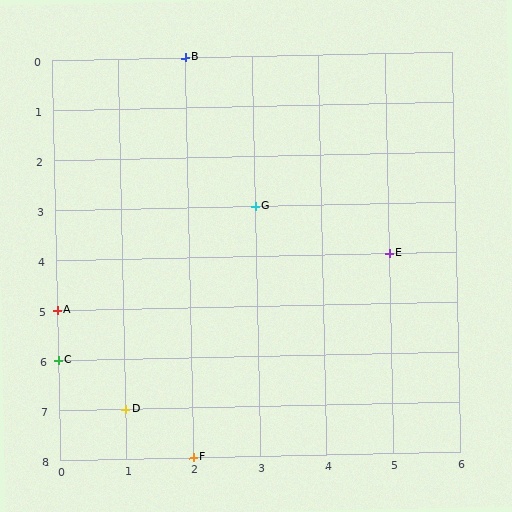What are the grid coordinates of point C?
Point C is at grid coordinates (0, 6).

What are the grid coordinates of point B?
Point B is at grid coordinates (2, 0).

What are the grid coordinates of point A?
Point A is at grid coordinates (0, 5).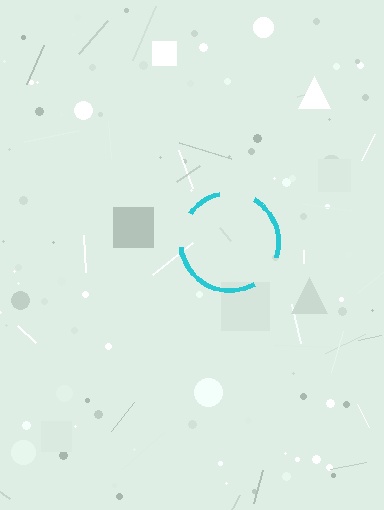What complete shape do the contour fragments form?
The contour fragments form a circle.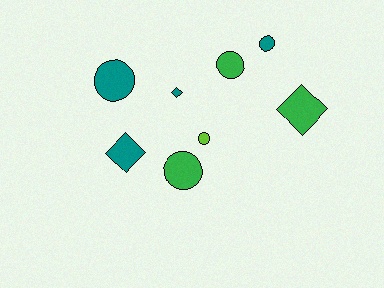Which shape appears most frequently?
Circle, with 5 objects.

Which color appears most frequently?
Teal, with 4 objects.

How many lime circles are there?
There is 1 lime circle.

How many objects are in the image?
There are 8 objects.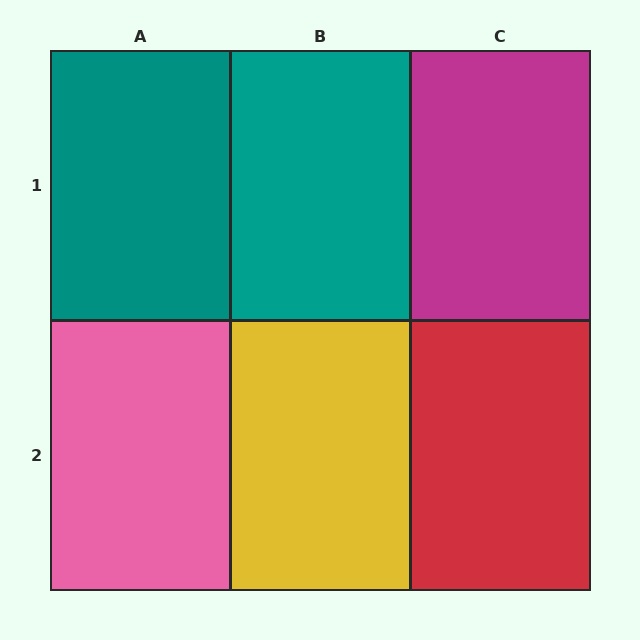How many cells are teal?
2 cells are teal.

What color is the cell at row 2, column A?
Pink.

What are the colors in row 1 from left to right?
Teal, teal, magenta.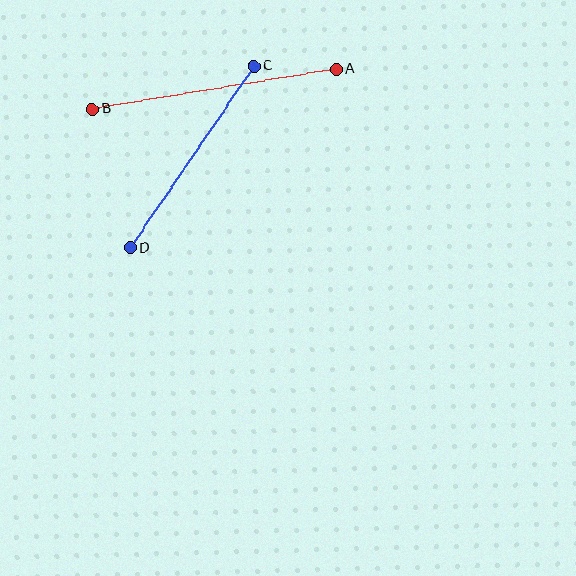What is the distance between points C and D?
The distance is approximately 220 pixels.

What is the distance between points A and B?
The distance is approximately 247 pixels.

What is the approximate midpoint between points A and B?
The midpoint is at approximately (214, 89) pixels.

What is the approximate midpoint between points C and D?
The midpoint is at approximately (192, 157) pixels.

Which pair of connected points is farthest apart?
Points A and B are farthest apart.